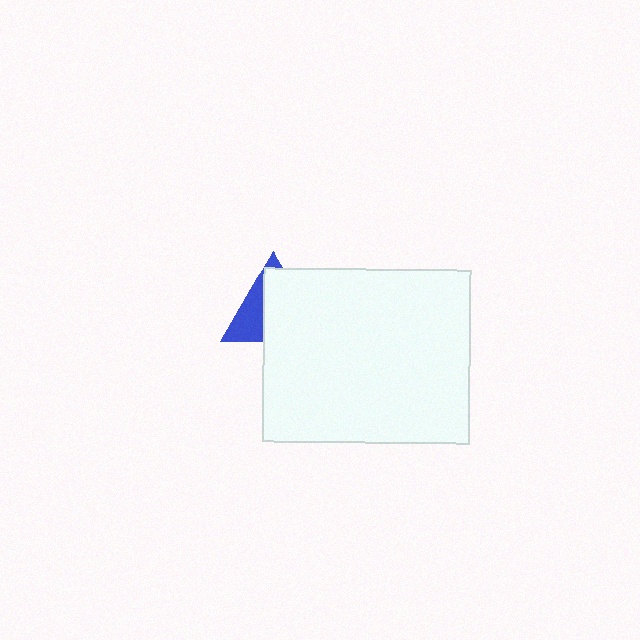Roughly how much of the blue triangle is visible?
A small part of it is visible (roughly 37%).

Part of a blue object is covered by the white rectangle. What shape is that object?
It is a triangle.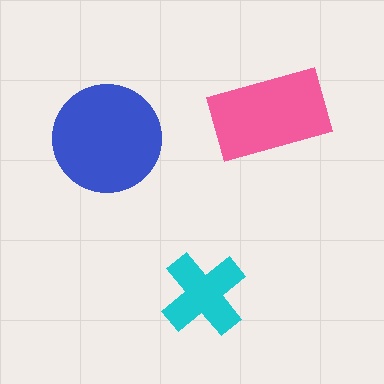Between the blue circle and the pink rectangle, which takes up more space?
The blue circle.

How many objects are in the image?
There are 3 objects in the image.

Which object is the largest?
The blue circle.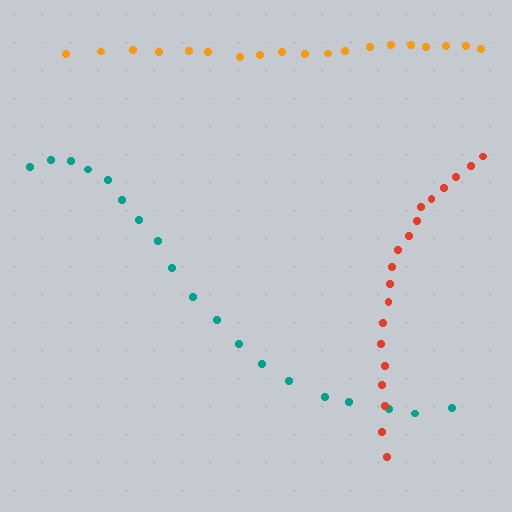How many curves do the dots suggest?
There are 3 distinct paths.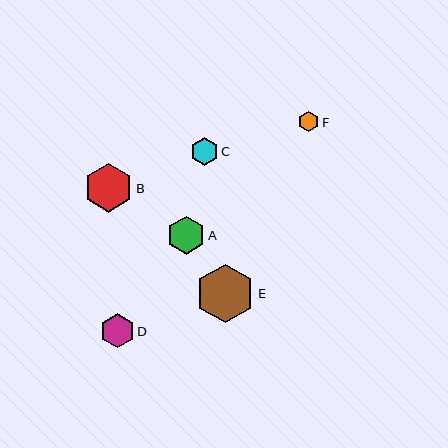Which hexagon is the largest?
Hexagon E is the largest with a size of approximately 59 pixels.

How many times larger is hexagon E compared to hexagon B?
Hexagon E is approximately 1.2 times the size of hexagon B.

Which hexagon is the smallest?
Hexagon F is the smallest with a size of approximately 21 pixels.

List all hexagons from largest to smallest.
From largest to smallest: E, B, A, D, C, F.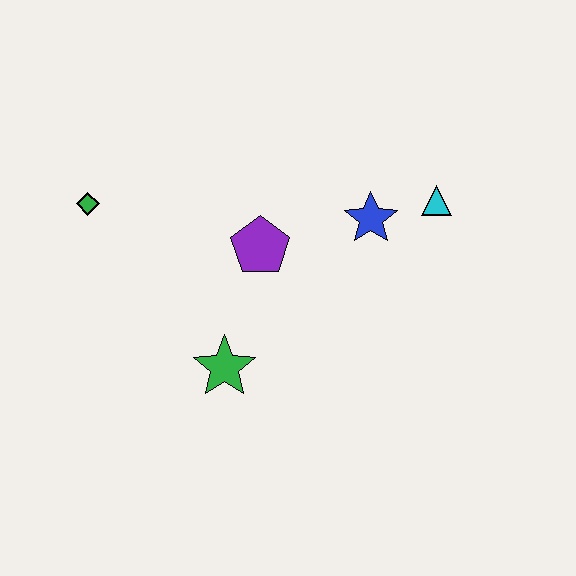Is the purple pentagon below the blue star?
Yes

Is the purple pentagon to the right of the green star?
Yes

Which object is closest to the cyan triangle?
The blue star is closest to the cyan triangle.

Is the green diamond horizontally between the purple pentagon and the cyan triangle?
No